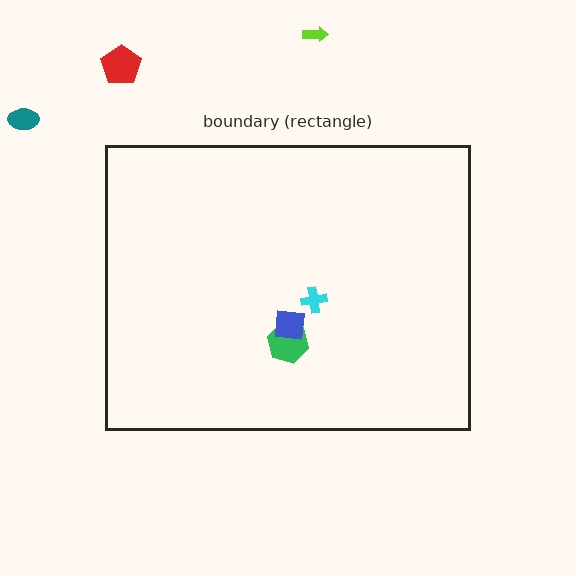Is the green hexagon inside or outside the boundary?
Inside.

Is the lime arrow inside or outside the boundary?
Outside.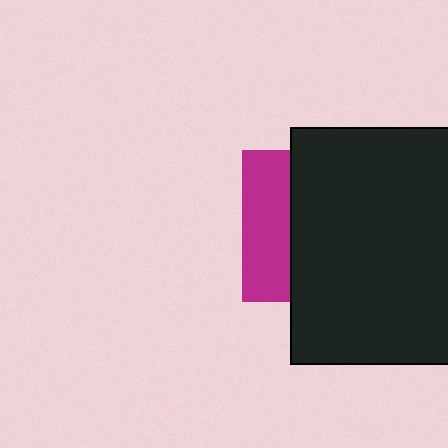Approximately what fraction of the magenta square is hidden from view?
Roughly 68% of the magenta square is hidden behind the black rectangle.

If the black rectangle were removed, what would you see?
You would see the complete magenta square.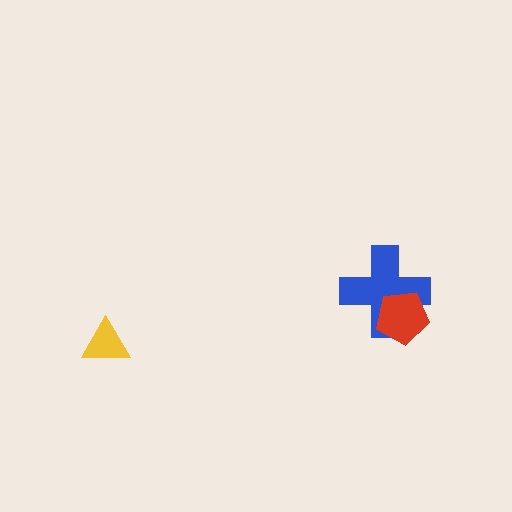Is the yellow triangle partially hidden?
No, no other shape covers it.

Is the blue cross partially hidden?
Yes, it is partially covered by another shape.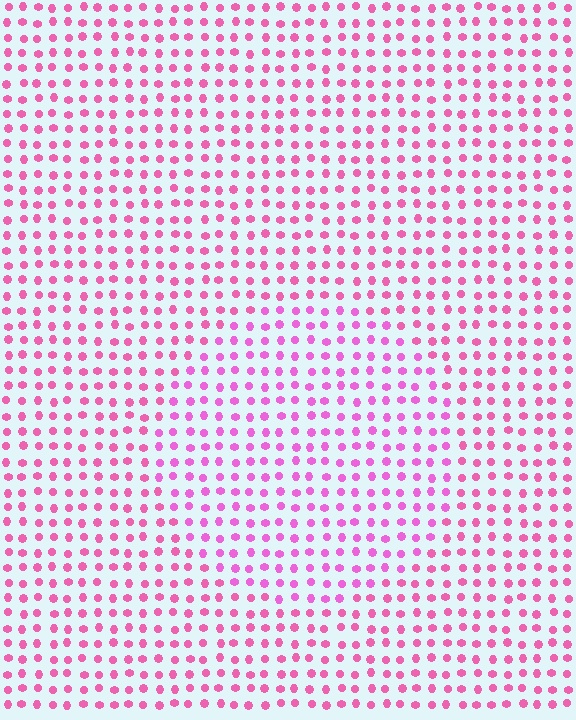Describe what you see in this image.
The image is filled with small pink elements in a uniform arrangement. A circle-shaped region is visible where the elements are tinted to a slightly different hue, forming a subtle color boundary.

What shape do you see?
I see a circle.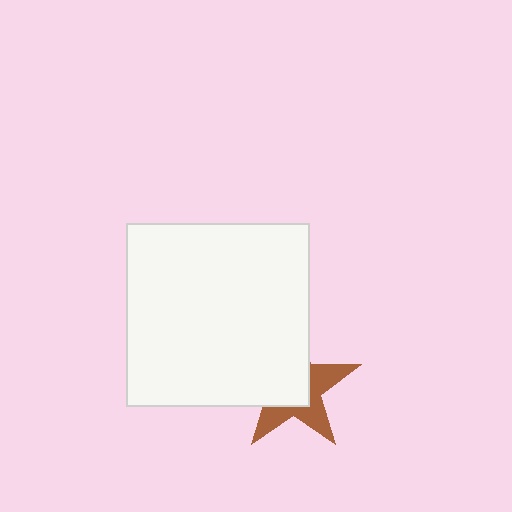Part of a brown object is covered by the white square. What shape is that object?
It is a star.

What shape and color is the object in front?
The object in front is a white square.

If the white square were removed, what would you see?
You would see the complete brown star.